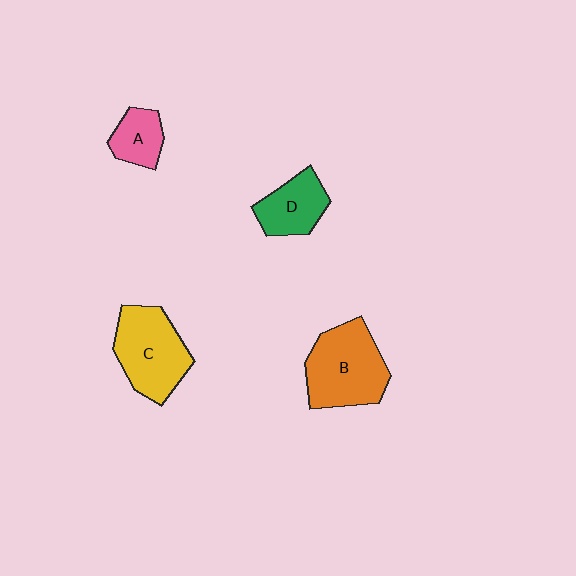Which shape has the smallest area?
Shape A (pink).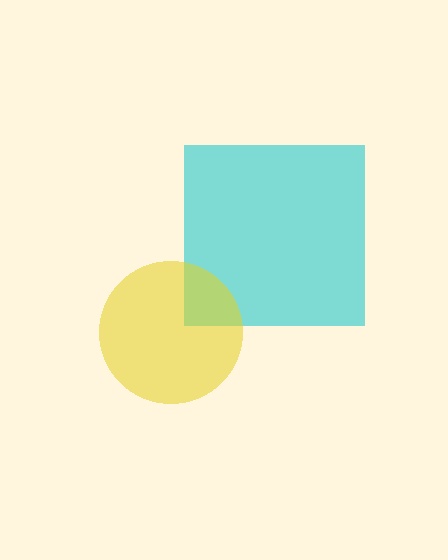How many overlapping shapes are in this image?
There are 2 overlapping shapes in the image.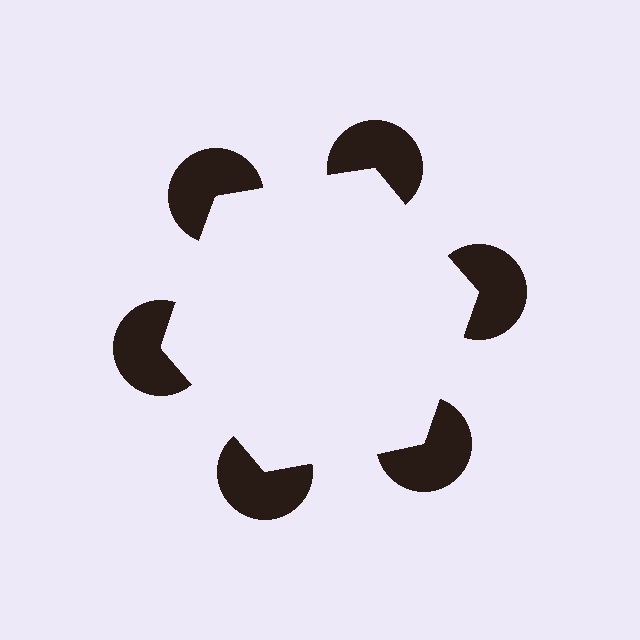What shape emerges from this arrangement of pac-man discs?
An illusory hexagon — its edges are inferred from the aligned wedge cuts in the pac-man discs, not physically drawn.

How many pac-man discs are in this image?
There are 6 — one at each vertex of the illusory hexagon.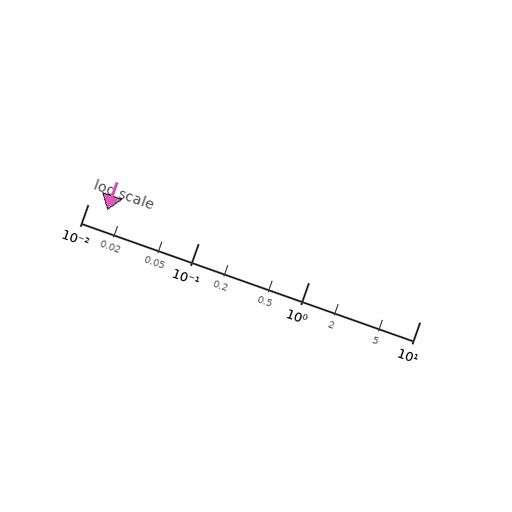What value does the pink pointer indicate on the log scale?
The pointer indicates approximately 0.015.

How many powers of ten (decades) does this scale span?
The scale spans 3 decades, from 0.01 to 10.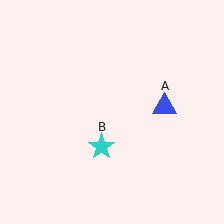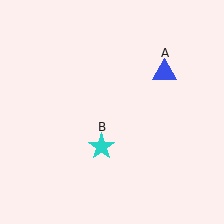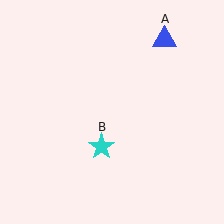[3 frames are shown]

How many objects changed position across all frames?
1 object changed position: blue triangle (object A).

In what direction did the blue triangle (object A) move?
The blue triangle (object A) moved up.